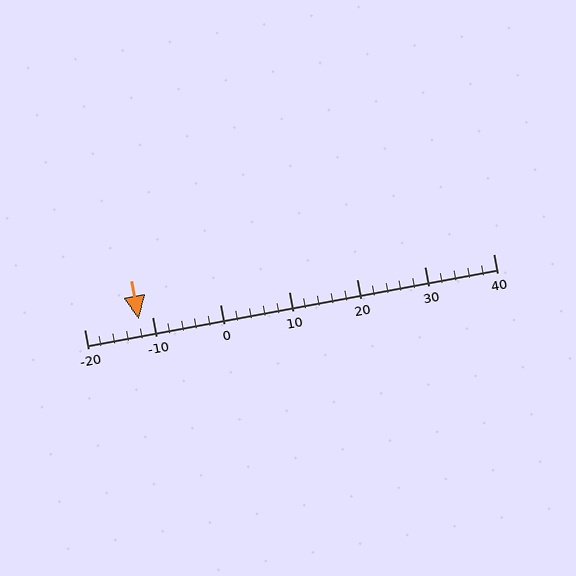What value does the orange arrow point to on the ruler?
The orange arrow points to approximately -12.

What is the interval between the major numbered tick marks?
The major tick marks are spaced 10 units apart.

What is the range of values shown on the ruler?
The ruler shows values from -20 to 40.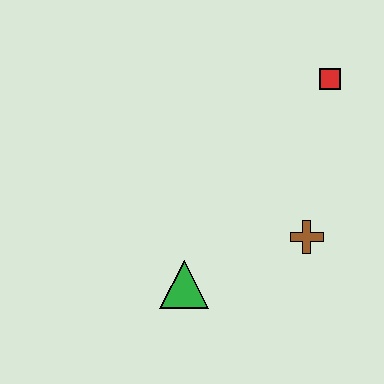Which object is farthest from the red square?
The green triangle is farthest from the red square.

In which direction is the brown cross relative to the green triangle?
The brown cross is to the right of the green triangle.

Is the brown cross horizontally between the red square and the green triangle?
Yes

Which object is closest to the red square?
The brown cross is closest to the red square.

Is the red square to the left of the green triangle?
No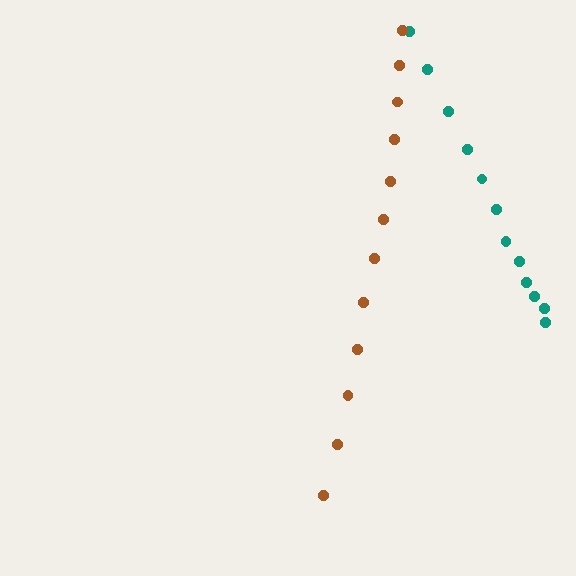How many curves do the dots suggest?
There are 2 distinct paths.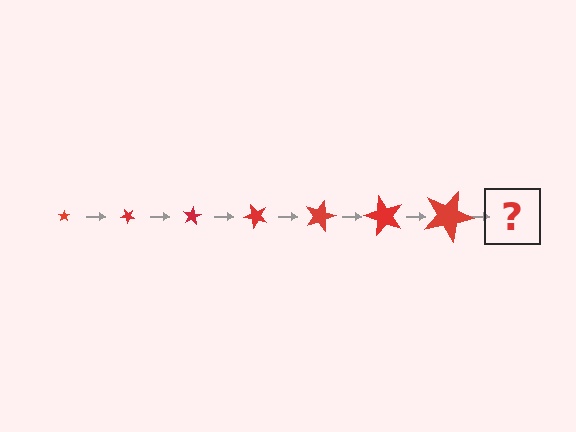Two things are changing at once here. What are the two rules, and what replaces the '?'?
The two rules are that the star grows larger each step and it rotates 40 degrees each step. The '?' should be a star, larger than the previous one and rotated 280 degrees from the start.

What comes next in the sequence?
The next element should be a star, larger than the previous one and rotated 280 degrees from the start.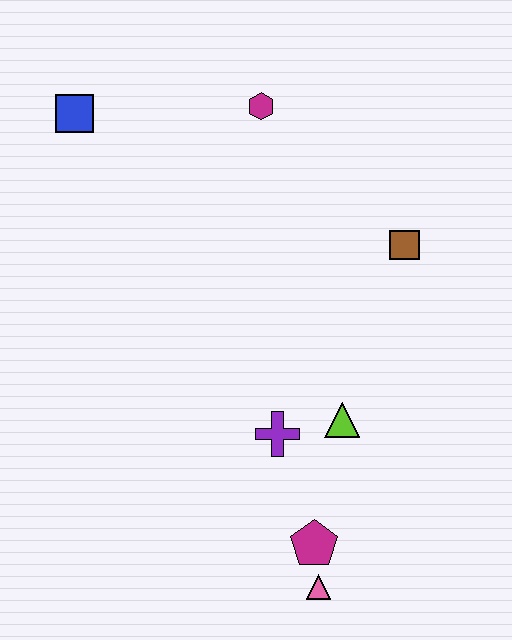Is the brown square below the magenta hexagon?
Yes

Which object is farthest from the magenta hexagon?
The pink triangle is farthest from the magenta hexagon.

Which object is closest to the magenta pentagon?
The pink triangle is closest to the magenta pentagon.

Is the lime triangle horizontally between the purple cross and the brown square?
Yes